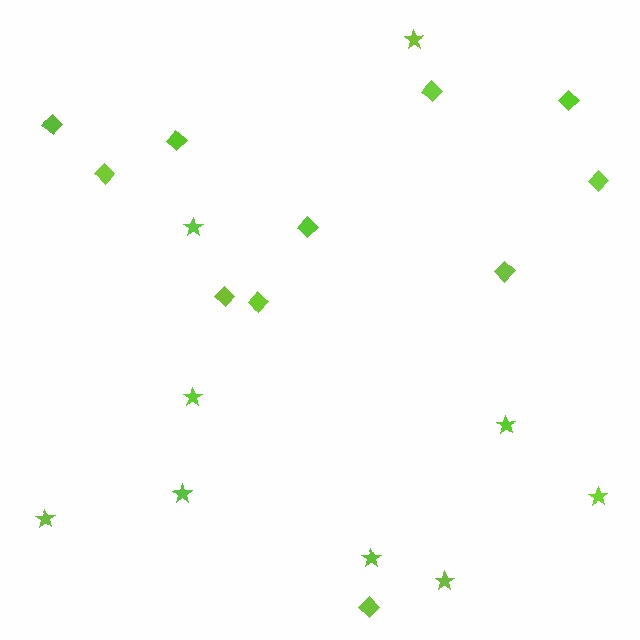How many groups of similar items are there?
There are 2 groups: one group of stars (9) and one group of diamonds (11).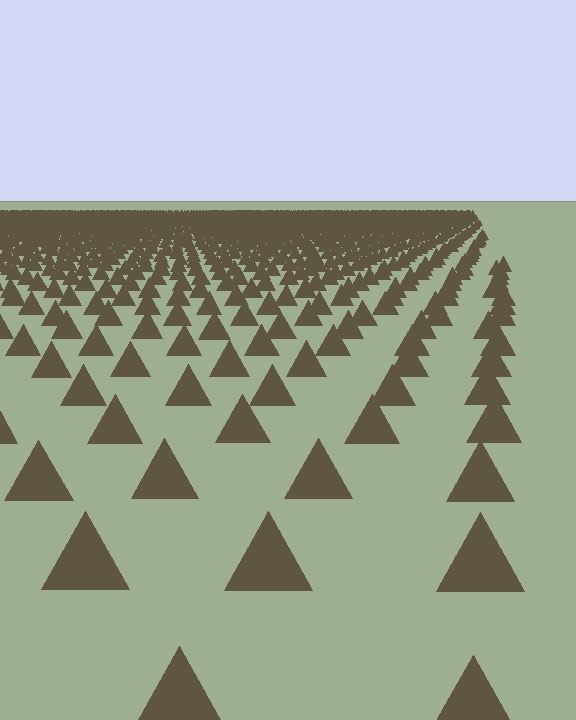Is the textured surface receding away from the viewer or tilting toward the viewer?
The surface is receding away from the viewer. Texture elements get smaller and denser toward the top.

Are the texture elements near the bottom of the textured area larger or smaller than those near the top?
Larger. Near the bottom, elements are closer to the viewer and appear at a bigger on-screen size.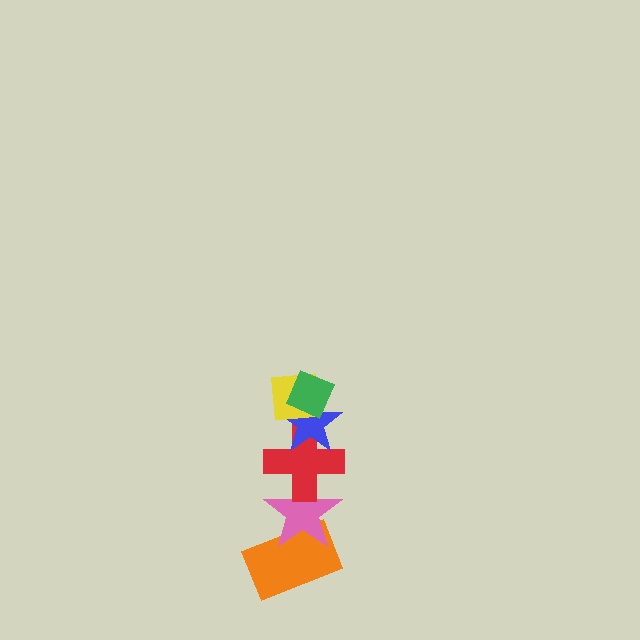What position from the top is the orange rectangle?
The orange rectangle is 6th from the top.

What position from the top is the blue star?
The blue star is 3rd from the top.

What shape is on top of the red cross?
The blue star is on top of the red cross.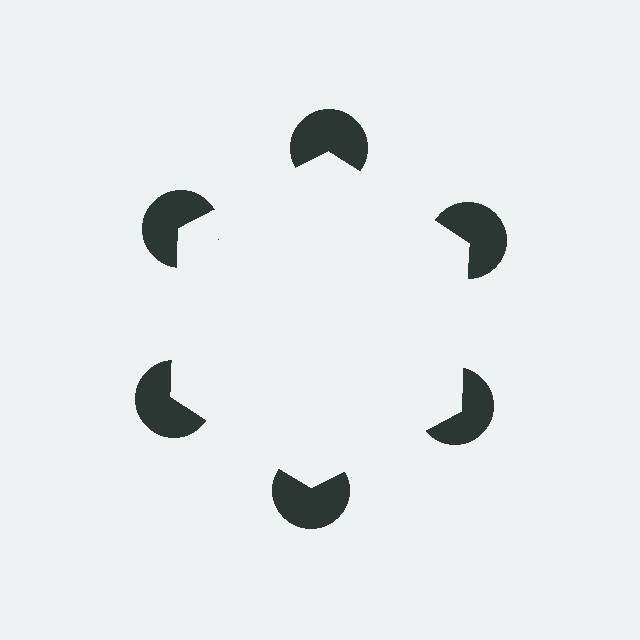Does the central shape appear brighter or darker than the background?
It typically appears slightly brighter than the background, even though no actual brightness change is drawn.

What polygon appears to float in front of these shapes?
An illusory hexagon — its edges are inferred from the aligned wedge cuts in the pac-man discs, not physically drawn.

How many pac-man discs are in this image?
There are 6 — one at each vertex of the illusory hexagon.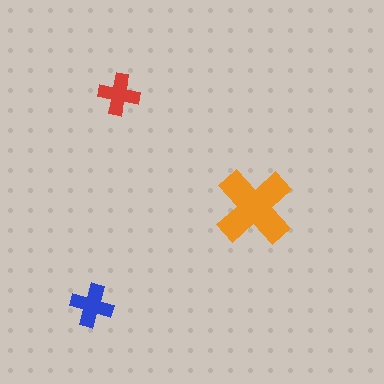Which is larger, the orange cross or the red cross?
The orange one.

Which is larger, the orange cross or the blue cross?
The orange one.